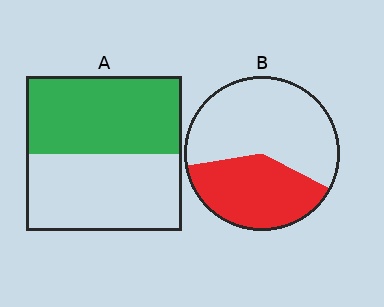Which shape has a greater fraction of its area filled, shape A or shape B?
Shape A.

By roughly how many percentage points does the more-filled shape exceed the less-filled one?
By roughly 10 percentage points (A over B).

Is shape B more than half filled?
No.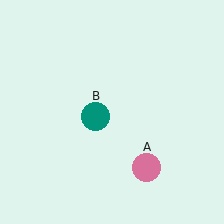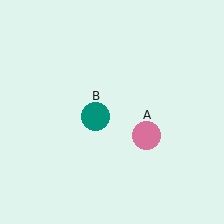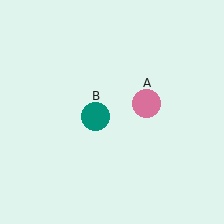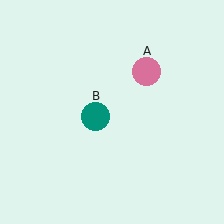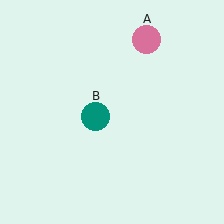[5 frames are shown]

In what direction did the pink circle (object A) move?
The pink circle (object A) moved up.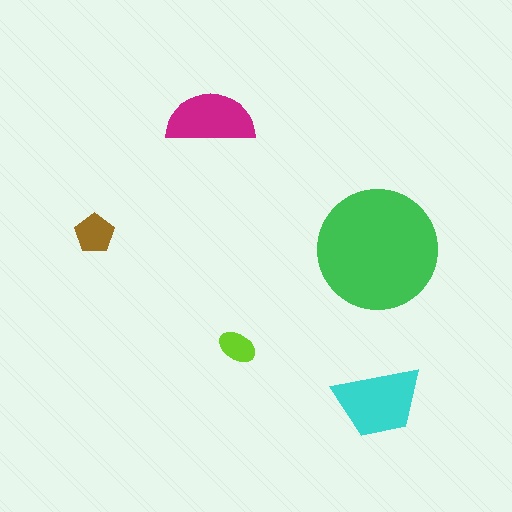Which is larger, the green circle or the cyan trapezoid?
The green circle.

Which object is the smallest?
The lime ellipse.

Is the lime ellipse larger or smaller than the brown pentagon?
Smaller.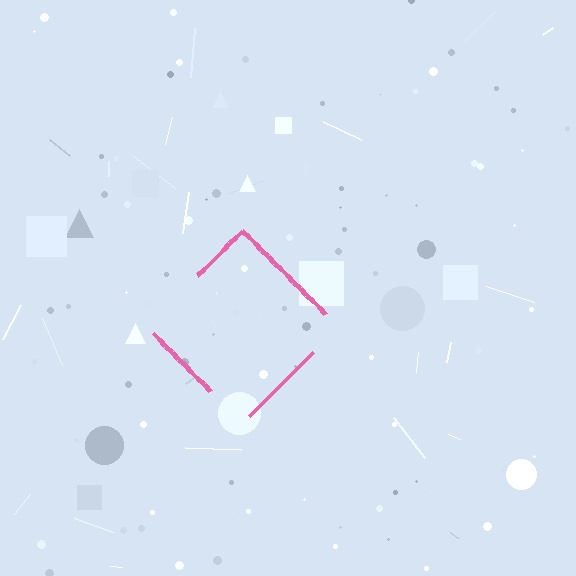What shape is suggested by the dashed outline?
The dashed outline suggests a diamond.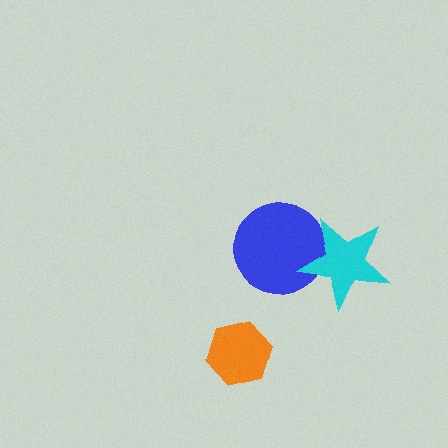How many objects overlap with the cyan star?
1 object overlaps with the cyan star.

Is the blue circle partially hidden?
Yes, it is partially covered by another shape.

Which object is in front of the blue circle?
The cyan star is in front of the blue circle.